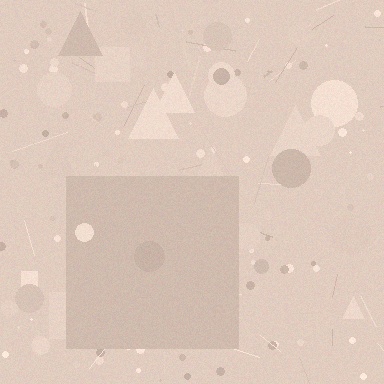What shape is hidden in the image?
A square is hidden in the image.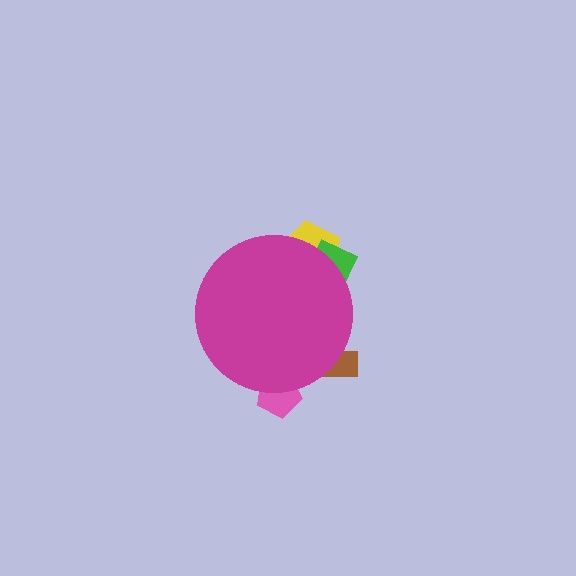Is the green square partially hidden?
Yes, the green square is partially hidden behind the magenta circle.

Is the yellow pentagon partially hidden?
Yes, the yellow pentagon is partially hidden behind the magenta circle.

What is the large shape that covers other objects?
A magenta circle.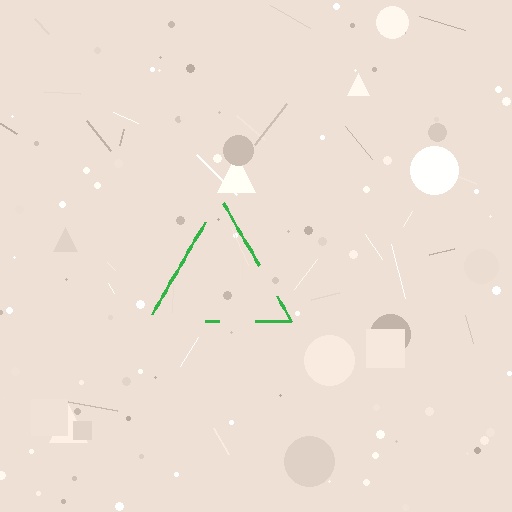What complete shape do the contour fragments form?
The contour fragments form a triangle.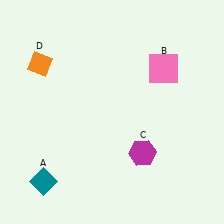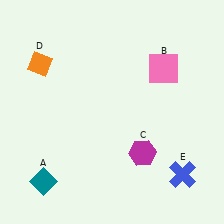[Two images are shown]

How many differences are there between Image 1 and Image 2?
There is 1 difference between the two images.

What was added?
A blue cross (E) was added in Image 2.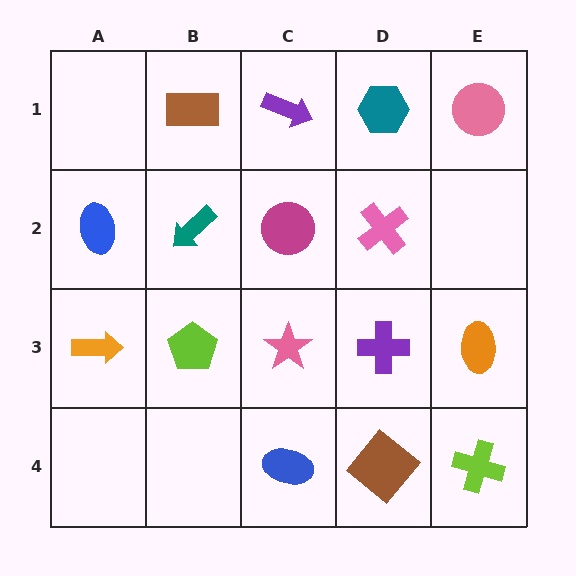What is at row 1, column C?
A purple arrow.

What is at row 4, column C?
A blue ellipse.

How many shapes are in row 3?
5 shapes.